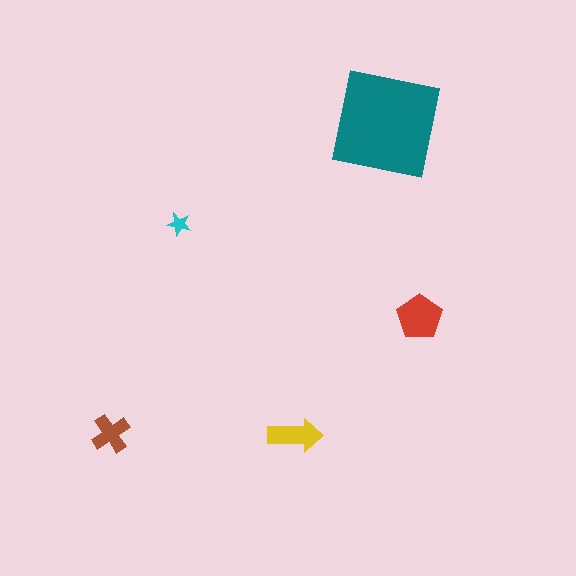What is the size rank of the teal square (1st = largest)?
1st.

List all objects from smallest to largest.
The cyan star, the brown cross, the yellow arrow, the red pentagon, the teal square.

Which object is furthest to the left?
The brown cross is leftmost.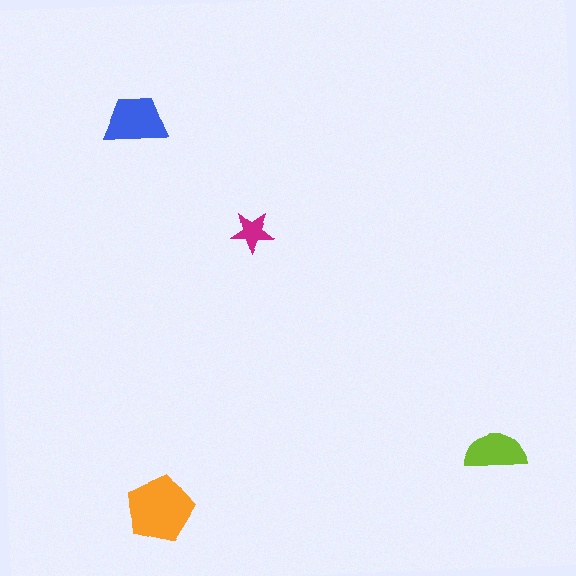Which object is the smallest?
The magenta star.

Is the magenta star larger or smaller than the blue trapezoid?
Smaller.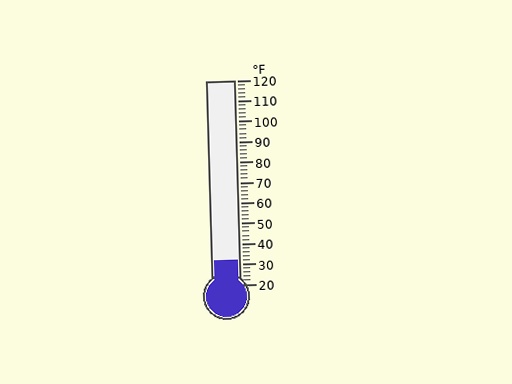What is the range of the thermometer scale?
The thermometer scale ranges from 20°F to 120°F.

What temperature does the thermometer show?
The thermometer shows approximately 32°F.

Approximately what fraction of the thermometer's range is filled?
The thermometer is filled to approximately 10% of its range.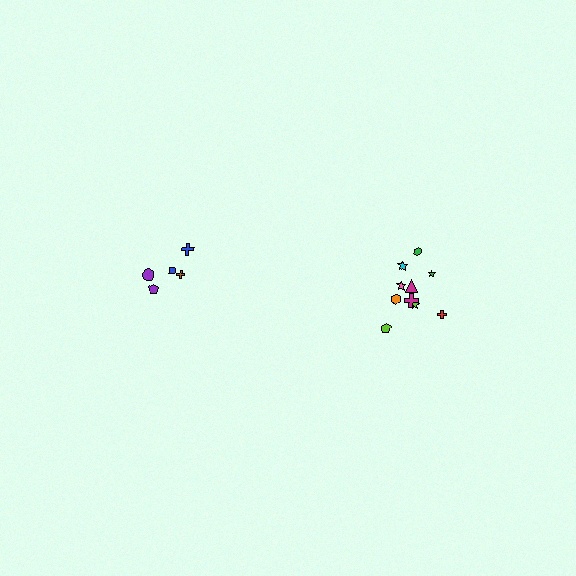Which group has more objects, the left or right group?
The right group.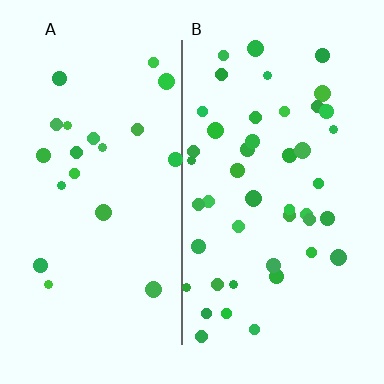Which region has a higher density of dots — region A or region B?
B (the right).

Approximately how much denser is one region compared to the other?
Approximately 2.1× — region B over region A.